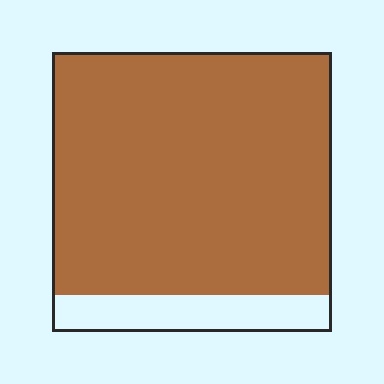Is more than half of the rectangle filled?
Yes.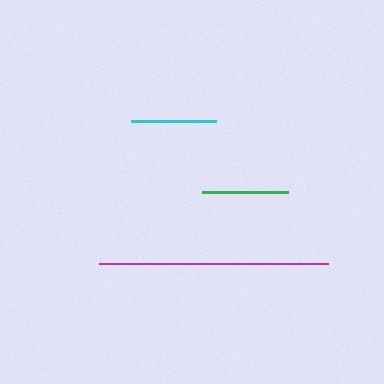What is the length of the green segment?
The green segment is approximately 85 pixels long.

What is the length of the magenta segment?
The magenta segment is approximately 229 pixels long.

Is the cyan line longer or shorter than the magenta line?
The magenta line is longer than the cyan line.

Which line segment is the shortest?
The cyan line is the shortest at approximately 84 pixels.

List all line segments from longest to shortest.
From longest to shortest: magenta, green, cyan.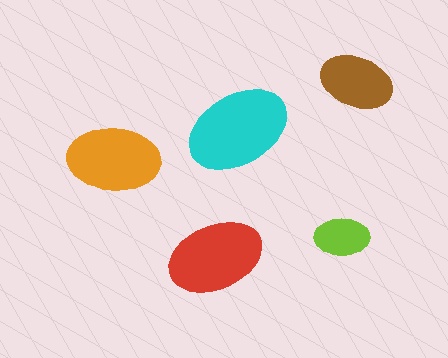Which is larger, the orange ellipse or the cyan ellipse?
The cyan one.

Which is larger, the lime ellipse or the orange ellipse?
The orange one.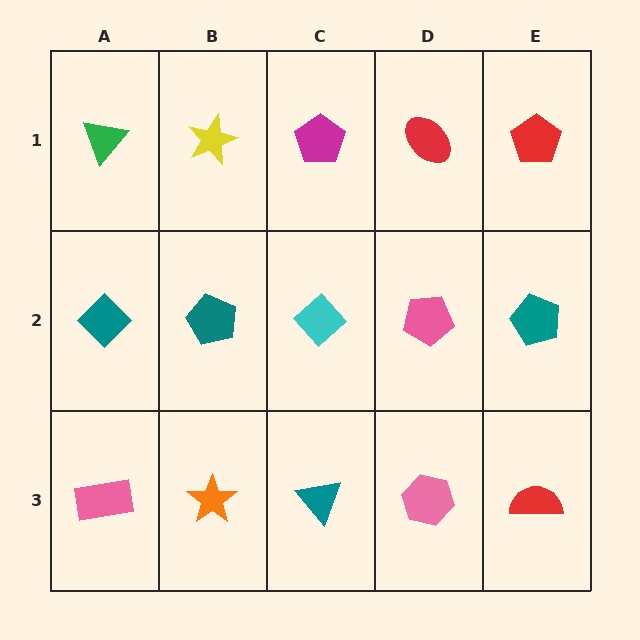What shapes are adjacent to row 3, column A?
A teal diamond (row 2, column A), an orange star (row 3, column B).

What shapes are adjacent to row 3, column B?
A teal pentagon (row 2, column B), a pink rectangle (row 3, column A), a teal triangle (row 3, column C).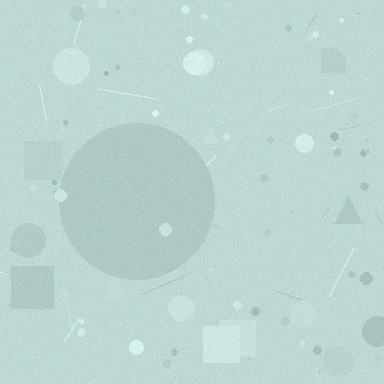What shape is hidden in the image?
A circle is hidden in the image.